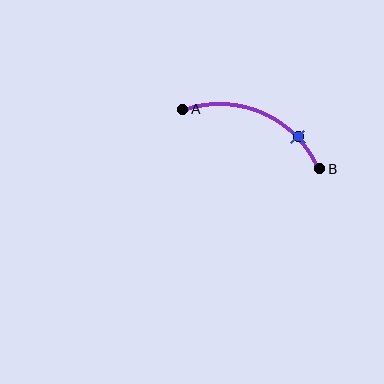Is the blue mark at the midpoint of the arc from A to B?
No. The blue mark lies on the arc but is closer to endpoint B. The arc midpoint would be at the point on the curve equidistant along the arc from both A and B.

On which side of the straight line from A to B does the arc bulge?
The arc bulges above the straight line connecting A and B.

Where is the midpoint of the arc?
The arc midpoint is the point on the curve farthest from the straight line joining A and B. It sits above that line.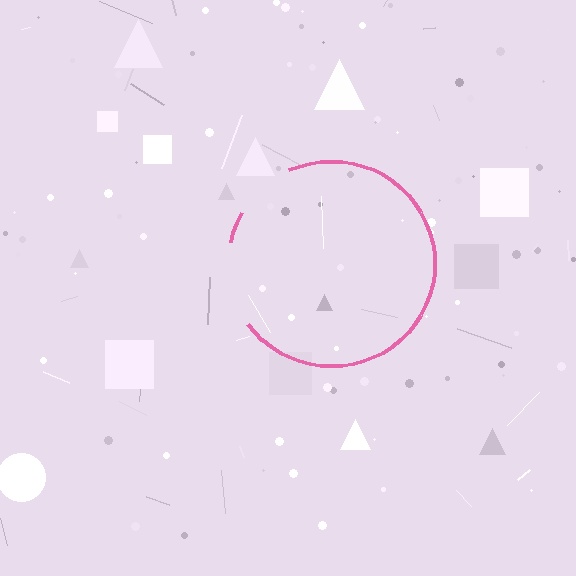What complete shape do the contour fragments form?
The contour fragments form a circle.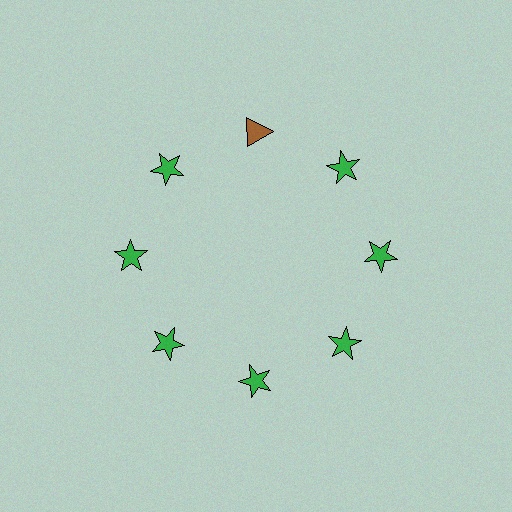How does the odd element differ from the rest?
It differs in both color (brown instead of green) and shape (triangle instead of star).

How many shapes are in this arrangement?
There are 8 shapes arranged in a ring pattern.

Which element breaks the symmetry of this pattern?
The brown triangle at roughly the 12 o'clock position breaks the symmetry. All other shapes are green stars.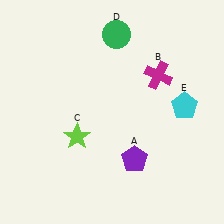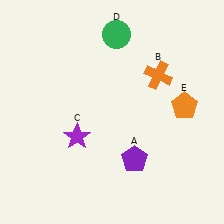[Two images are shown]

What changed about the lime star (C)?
In Image 1, C is lime. In Image 2, it changed to purple.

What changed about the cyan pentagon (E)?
In Image 1, E is cyan. In Image 2, it changed to orange.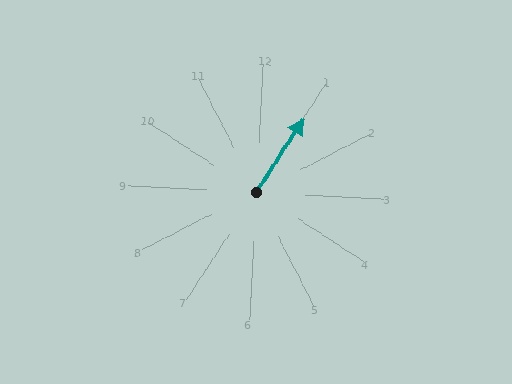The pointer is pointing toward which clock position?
Roughly 1 o'clock.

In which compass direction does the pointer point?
Northeast.